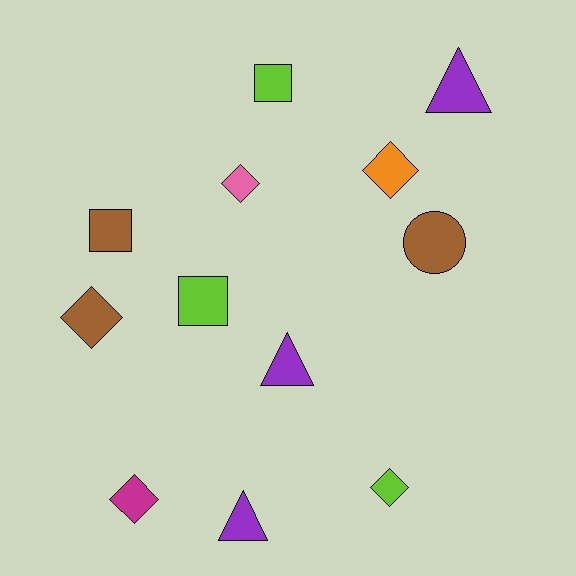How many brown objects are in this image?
There are 3 brown objects.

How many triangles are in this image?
There are 3 triangles.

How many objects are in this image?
There are 12 objects.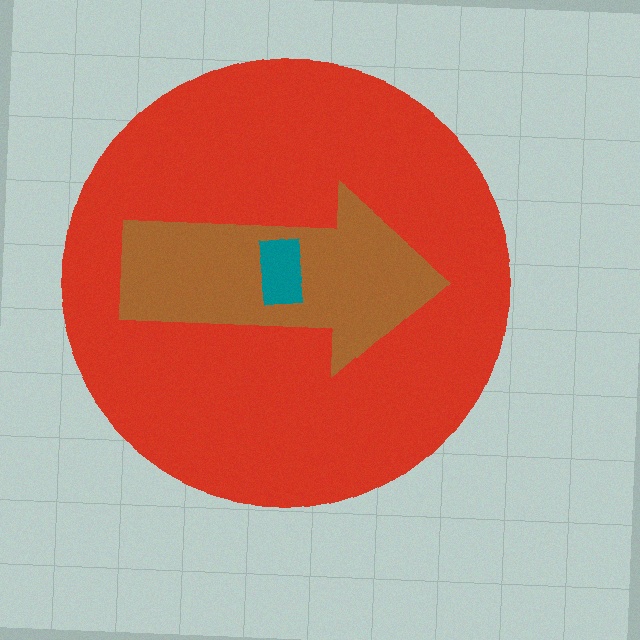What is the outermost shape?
The red circle.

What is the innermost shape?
The teal rectangle.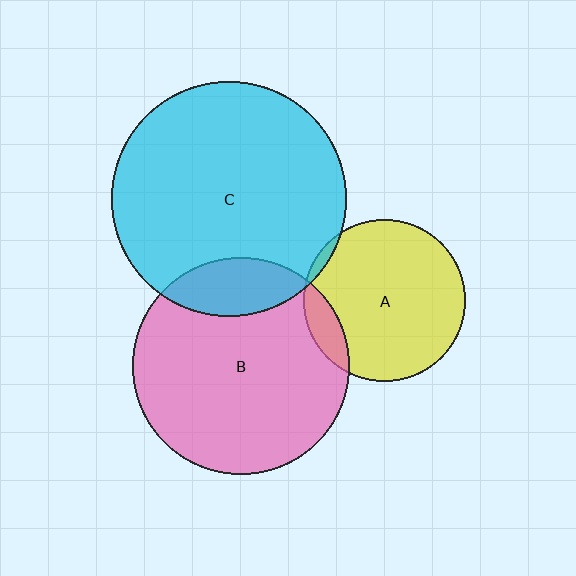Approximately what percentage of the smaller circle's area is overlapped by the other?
Approximately 10%.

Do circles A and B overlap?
Yes.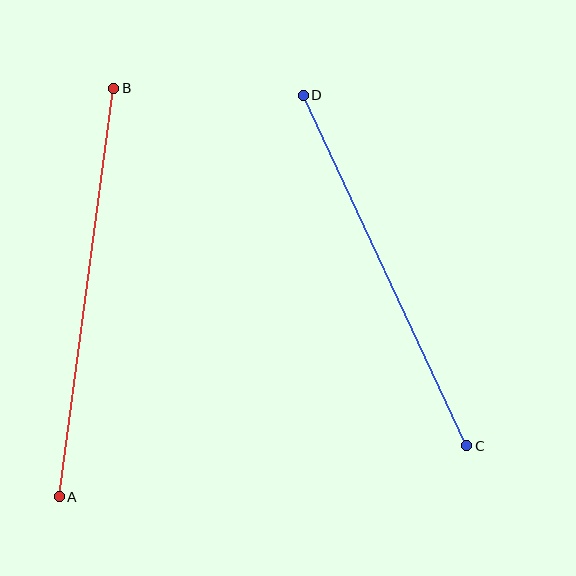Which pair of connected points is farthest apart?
Points A and B are farthest apart.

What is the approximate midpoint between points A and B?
The midpoint is at approximately (86, 293) pixels.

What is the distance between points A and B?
The distance is approximately 412 pixels.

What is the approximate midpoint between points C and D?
The midpoint is at approximately (385, 271) pixels.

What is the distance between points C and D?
The distance is approximately 387 pixels.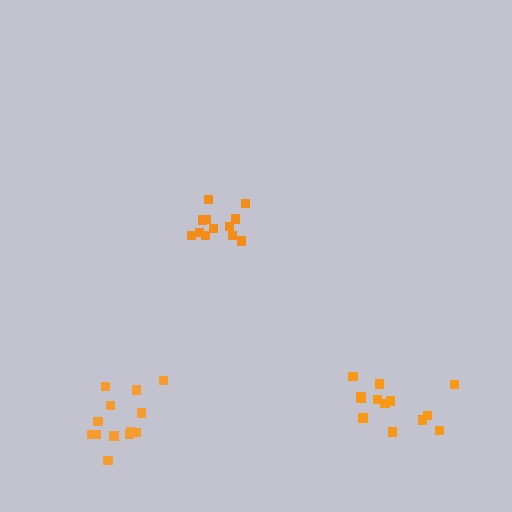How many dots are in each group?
Group 1: 13 dots, Group 2: 13 dots, Group 3: 13 dots (39 total).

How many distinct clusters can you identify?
There are 3 distinct clusters.